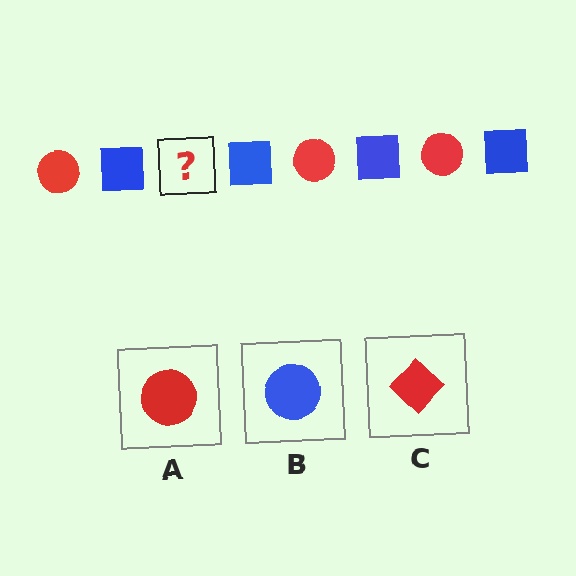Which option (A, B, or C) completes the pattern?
A.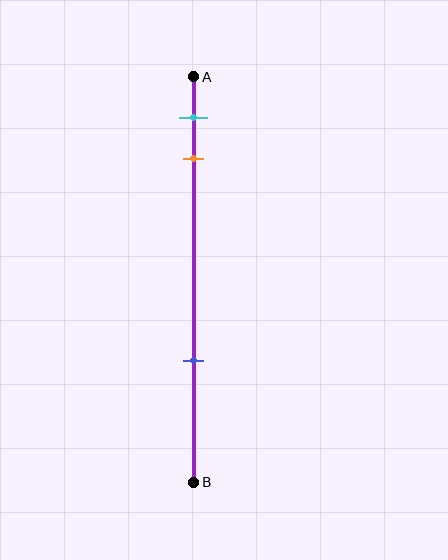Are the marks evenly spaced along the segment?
No, the marks are not evenly spaced.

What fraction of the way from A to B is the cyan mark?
The cyan mark is approximately 10% (0.1) of the way from A to B.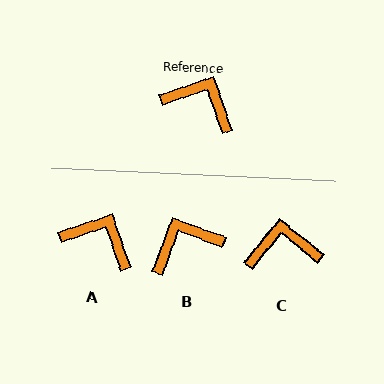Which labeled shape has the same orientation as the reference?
A.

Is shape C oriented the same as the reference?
No, it is off by about 32 degrees.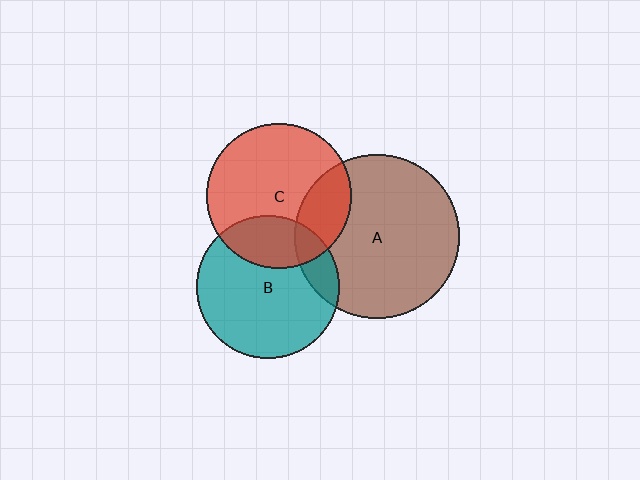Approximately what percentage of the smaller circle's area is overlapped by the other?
Approximately 25%.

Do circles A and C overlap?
Yes.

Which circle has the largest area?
Circle A (brown).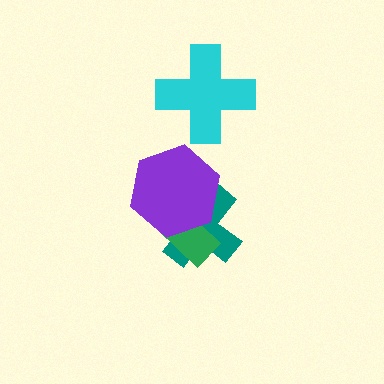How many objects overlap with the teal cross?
2 objects overlap with the teal cross.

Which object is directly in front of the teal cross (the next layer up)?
The green rectangle is directly in front of the teal cross.